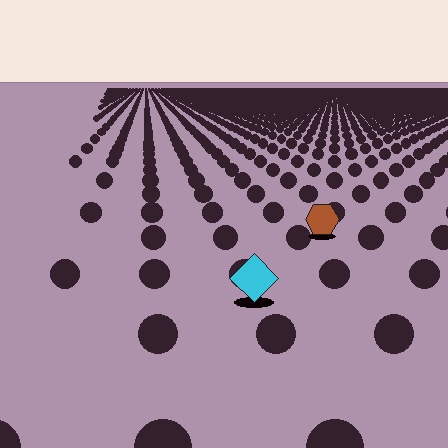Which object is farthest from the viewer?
The brown hexagon is farthest from the viewer. It appears smaller and the ground texture around it is denser.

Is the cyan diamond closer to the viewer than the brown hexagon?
Yes. The cyan diamond is closer — you can tell from the texture gradient: the ground texture is coarser near it.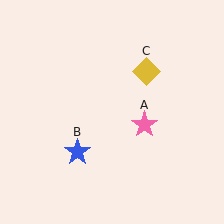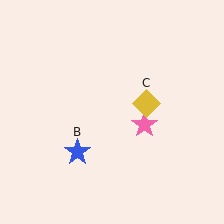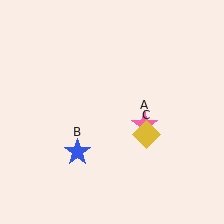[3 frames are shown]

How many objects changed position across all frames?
1 object changed position: yellow diamond (object C).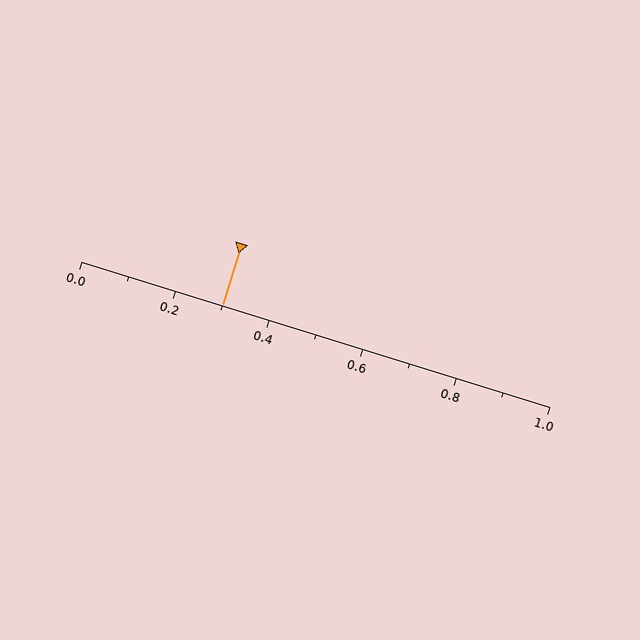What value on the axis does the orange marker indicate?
The marker indicates approximately 0.3.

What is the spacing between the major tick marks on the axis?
The major ticks are spaced 0.2 apart.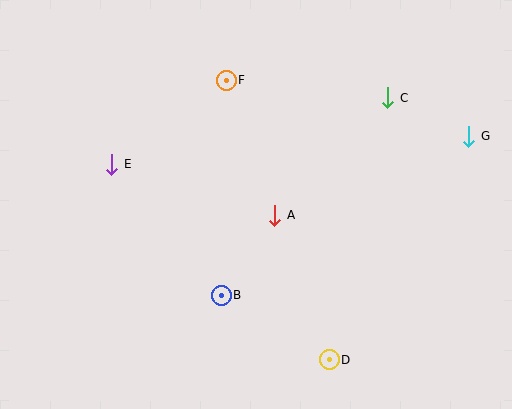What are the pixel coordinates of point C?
Point C is at (388, 98).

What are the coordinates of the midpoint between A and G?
The midpoint between A and G is at (372, 176).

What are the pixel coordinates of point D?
Point D is at (329, 360).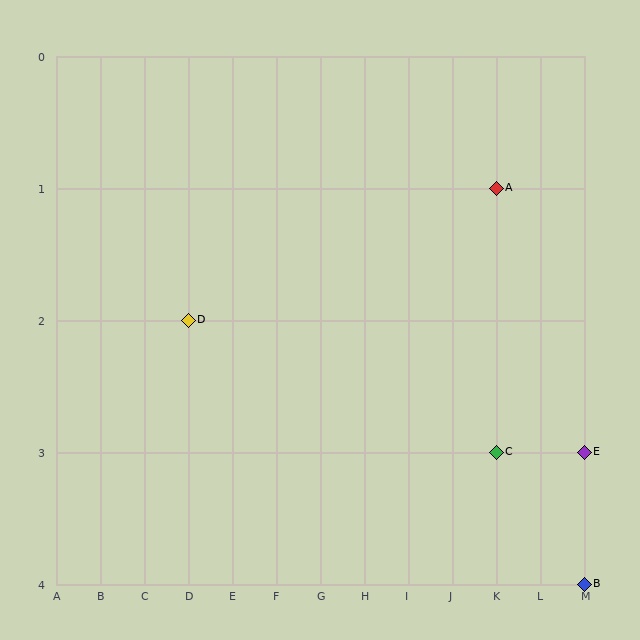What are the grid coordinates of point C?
Point C is at grid coordinates (K, 3).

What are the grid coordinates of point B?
Point B is at grid coordinates (M, 4).